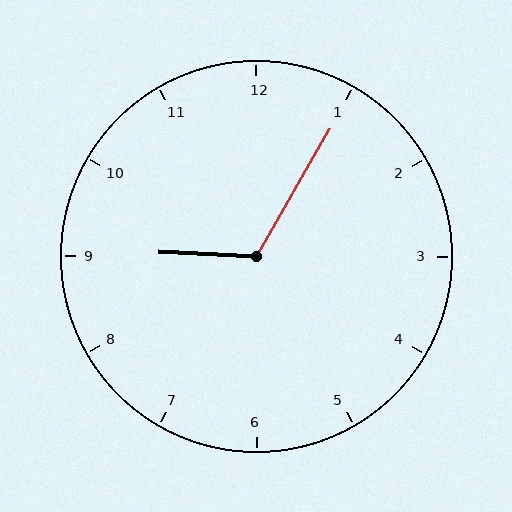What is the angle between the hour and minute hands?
Approximately 118 degrees.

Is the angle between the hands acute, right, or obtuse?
It is obtuse.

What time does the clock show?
9:05.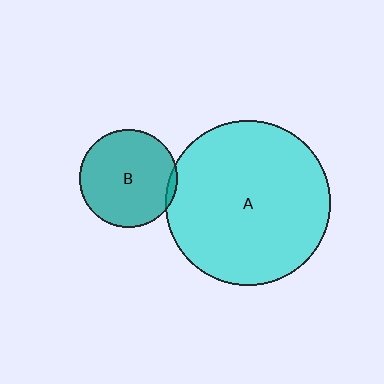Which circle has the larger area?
Circle A (cyan).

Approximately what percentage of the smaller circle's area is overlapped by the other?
Approximately 5%.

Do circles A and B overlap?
Yes.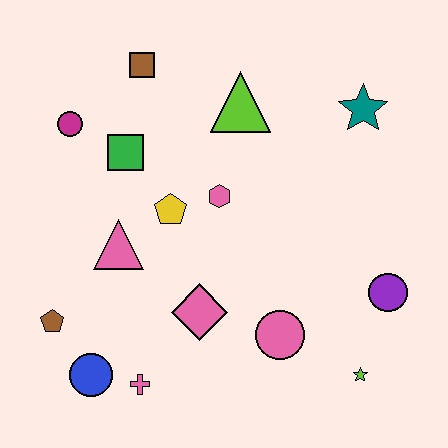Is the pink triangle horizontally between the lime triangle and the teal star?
No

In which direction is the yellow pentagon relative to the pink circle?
The yellow pentagon is above the pink circle.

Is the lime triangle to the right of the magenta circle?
Yes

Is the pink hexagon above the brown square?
No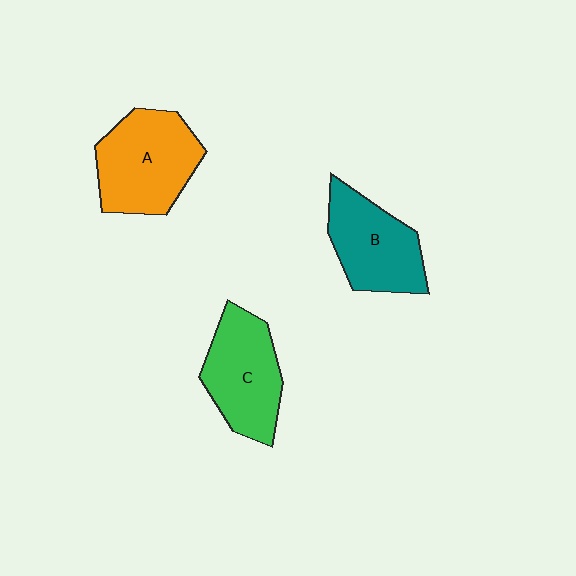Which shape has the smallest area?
Shape B (teal).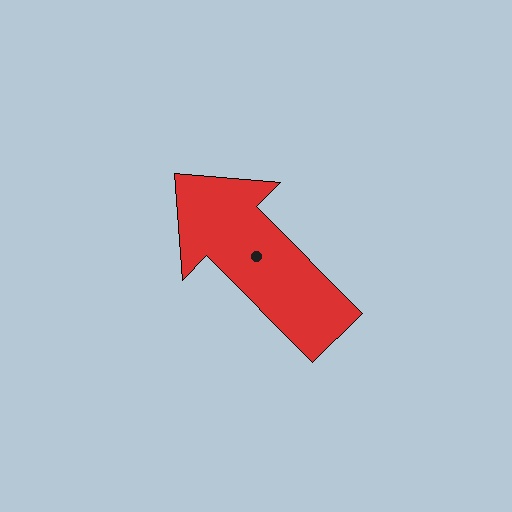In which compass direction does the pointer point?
Northwest.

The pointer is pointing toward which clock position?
Roughly 11 o'clock.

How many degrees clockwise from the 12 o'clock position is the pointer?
Approximately 315 degrees.